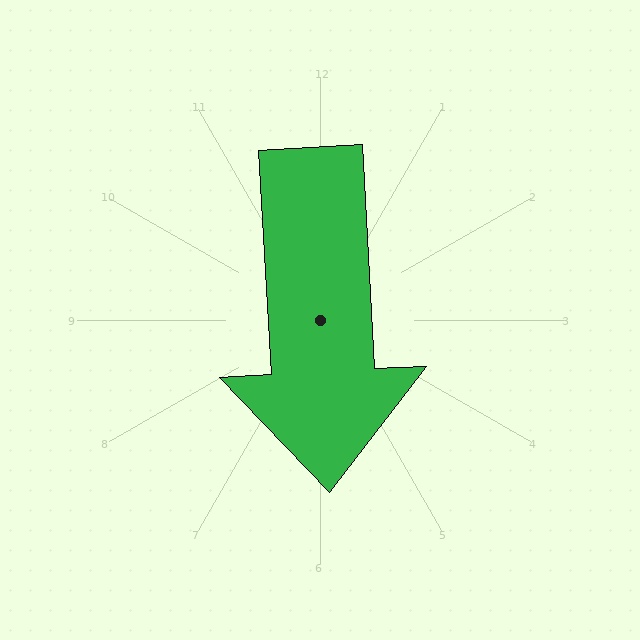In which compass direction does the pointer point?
South.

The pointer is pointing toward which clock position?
Roughly 6 o'clock.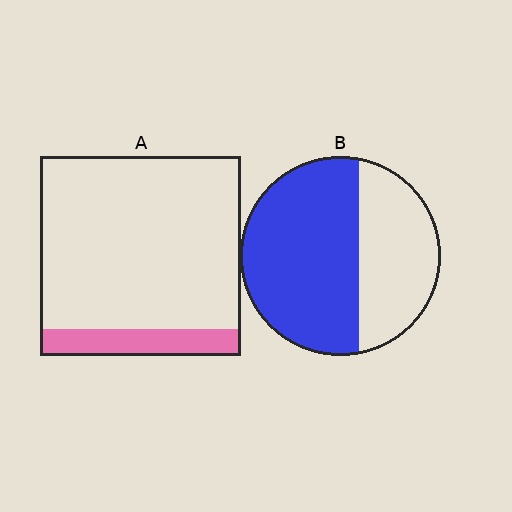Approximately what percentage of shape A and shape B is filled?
A is approximately 15% and B is approximately 60%.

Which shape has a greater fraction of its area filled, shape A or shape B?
Shape B.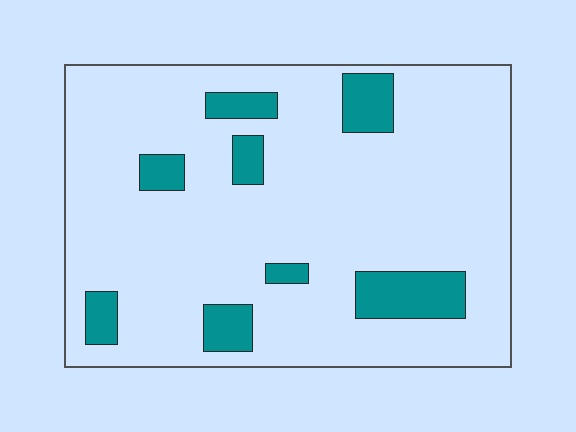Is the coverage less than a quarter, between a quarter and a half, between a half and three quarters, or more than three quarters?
Less than a quarter.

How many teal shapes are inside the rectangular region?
8.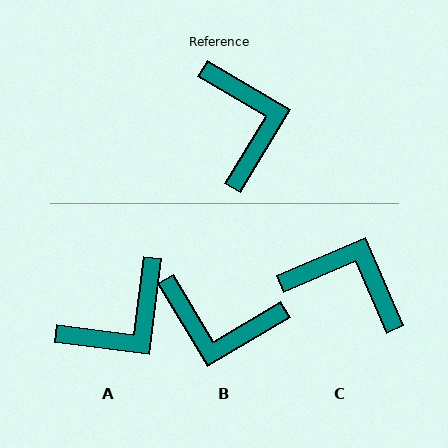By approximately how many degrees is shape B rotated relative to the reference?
Approximately 118 degrees clockwise.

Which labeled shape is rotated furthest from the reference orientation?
B, about 118 degrees away.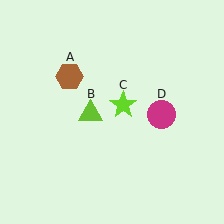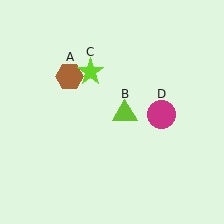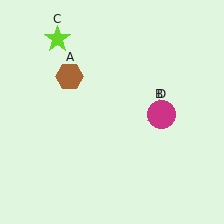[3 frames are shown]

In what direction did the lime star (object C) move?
The lime star (object C) moved up and to the left.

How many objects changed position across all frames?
2 objects changed position: lime triangle (object B), lime star (object C).